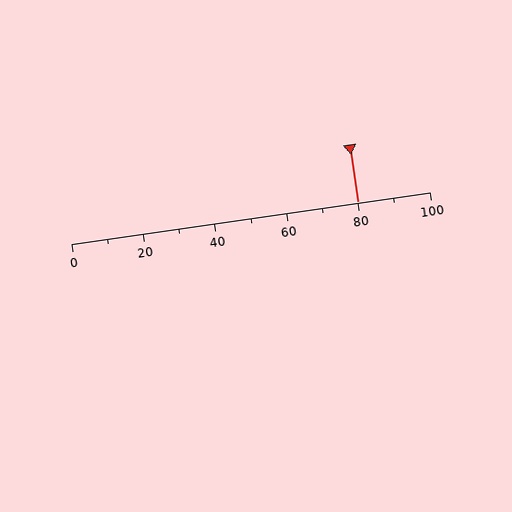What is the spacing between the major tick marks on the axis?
The major ticks are spaced 20 apart.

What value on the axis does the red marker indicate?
The marker indicates approximately 80.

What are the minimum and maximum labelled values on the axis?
The axis runs from 0 to 100.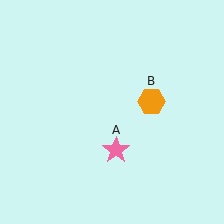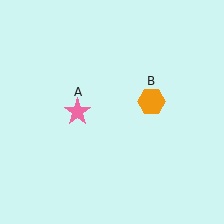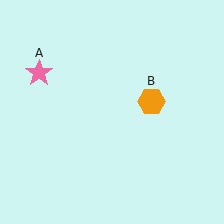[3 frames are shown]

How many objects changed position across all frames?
1 object changed position: pink star (object A).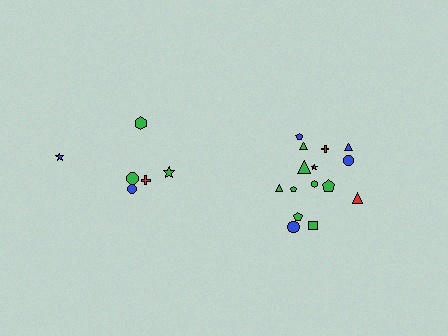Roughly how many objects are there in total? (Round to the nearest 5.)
Roughly 20 objects in total.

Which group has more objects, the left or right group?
The right group.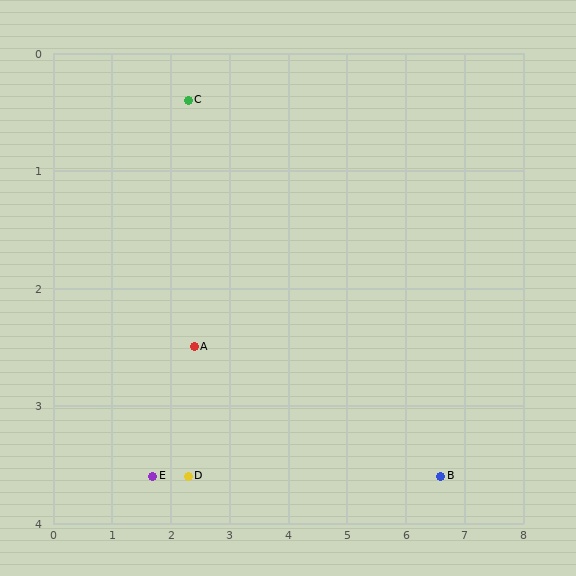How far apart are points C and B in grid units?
Points C and B are about 5.4 grid units apart.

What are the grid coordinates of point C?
Point C is at approximately (2.3, 0.4).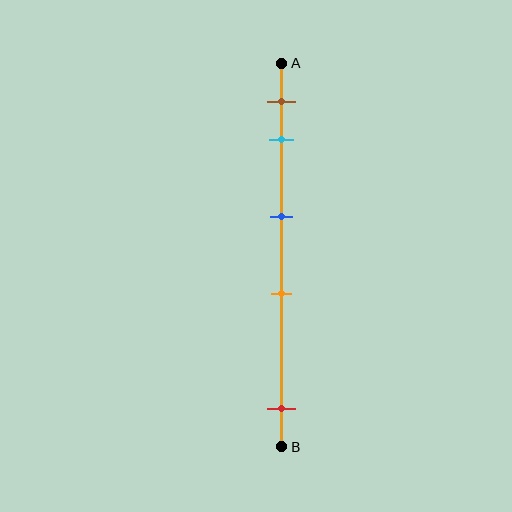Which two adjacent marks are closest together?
The brown and cyan marks are the closest adjacent pair.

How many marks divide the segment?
There are 5 marks dividing the segment.